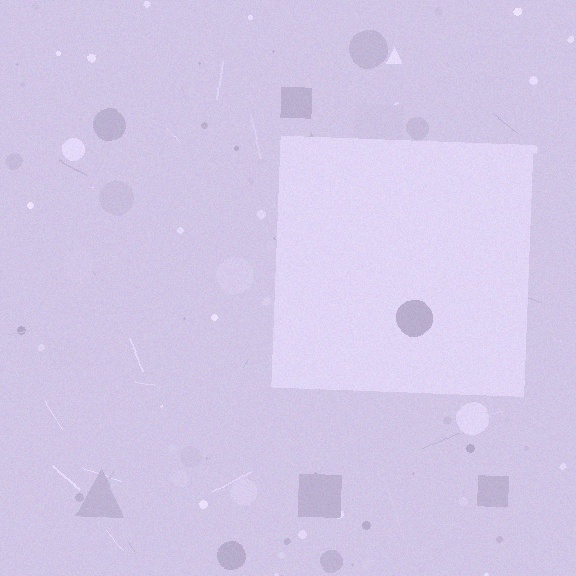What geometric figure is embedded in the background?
A square is embedded in the background.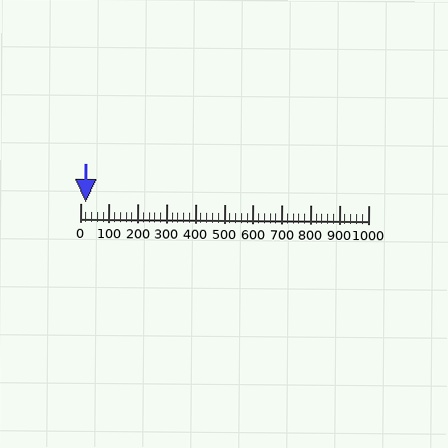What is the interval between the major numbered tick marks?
The major tick marks are spaced 100 units apart.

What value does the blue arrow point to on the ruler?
The blue arrow points to approximately 20.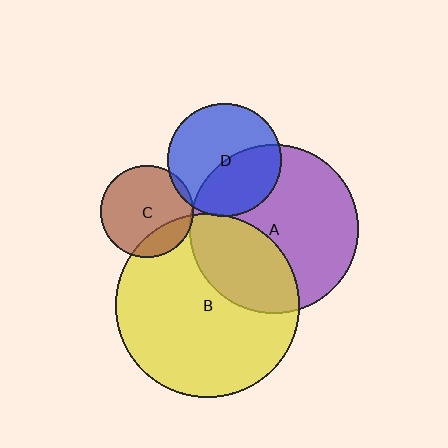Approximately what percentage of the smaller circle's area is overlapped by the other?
Approximately 5%.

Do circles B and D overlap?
Yes.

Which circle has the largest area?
Circle B (yellow).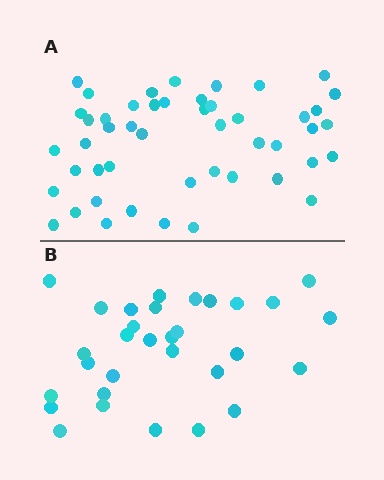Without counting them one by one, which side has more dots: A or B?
Region A (the top region) has more dots.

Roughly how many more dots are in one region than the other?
Region A has approximately 15 more dots than region B.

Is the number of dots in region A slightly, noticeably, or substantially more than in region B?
Region A has substantially more. The ratio is roughly 1.5 to 1.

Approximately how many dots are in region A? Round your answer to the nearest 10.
About 50 dots. (The exact count is 48, which rounds to 50.)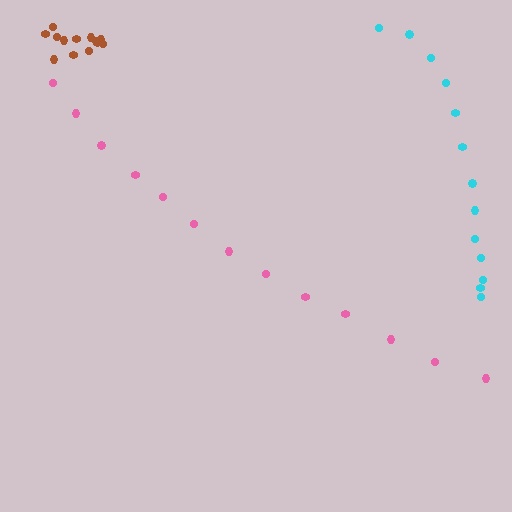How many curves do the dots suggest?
There are 3 distinct paths.